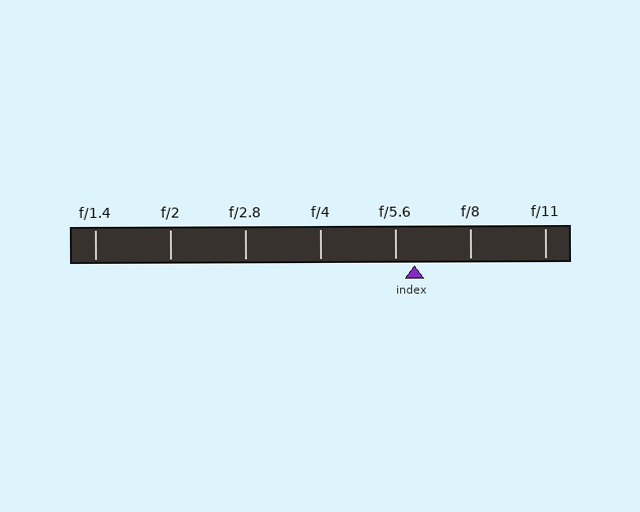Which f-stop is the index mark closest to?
The index mark is closest to f/5.6.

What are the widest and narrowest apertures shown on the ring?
The widest aperture shown is f/1.4 and the narrowest is f/11.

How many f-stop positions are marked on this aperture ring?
There are 7 f-stop positions marked.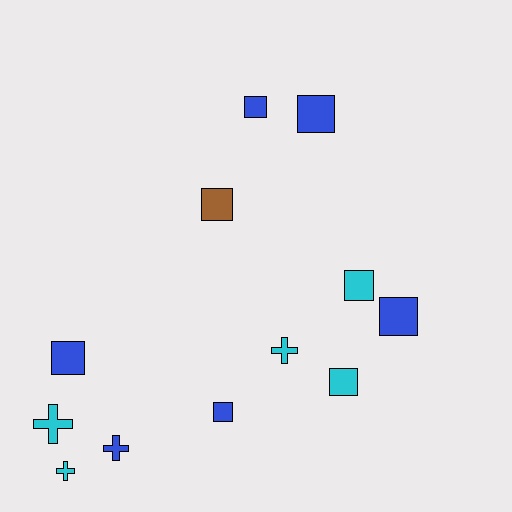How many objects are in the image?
There are 12 objects.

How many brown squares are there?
There is 1 brown square.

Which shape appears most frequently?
Square, with 8 objects.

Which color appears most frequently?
Blue, with 6 objects.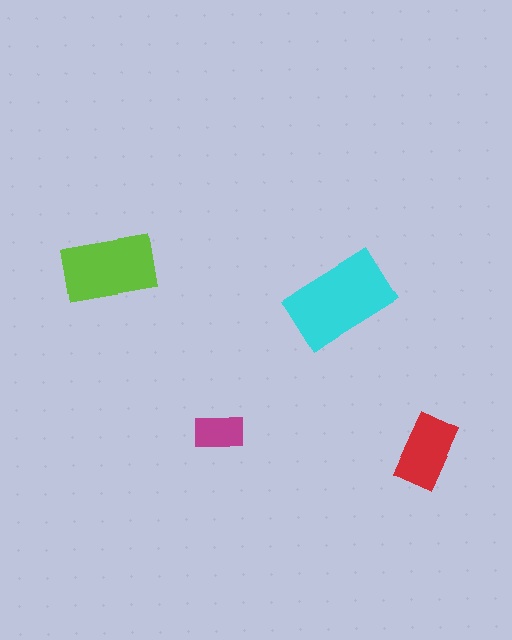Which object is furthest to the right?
The red rectangle is rightmost.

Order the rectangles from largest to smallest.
the cyan one, the lime one, the red one, the magenta one.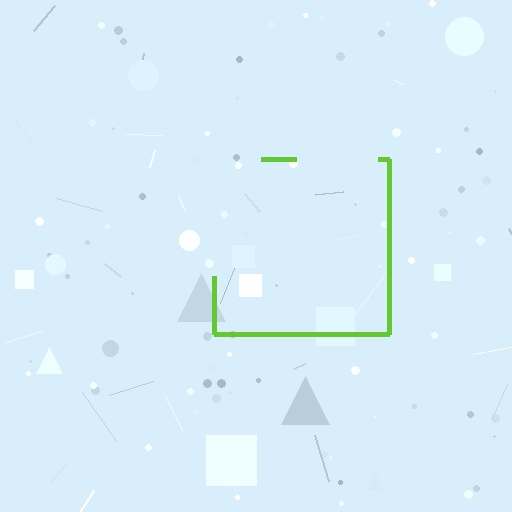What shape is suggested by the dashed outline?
The dashed outline suggests a square.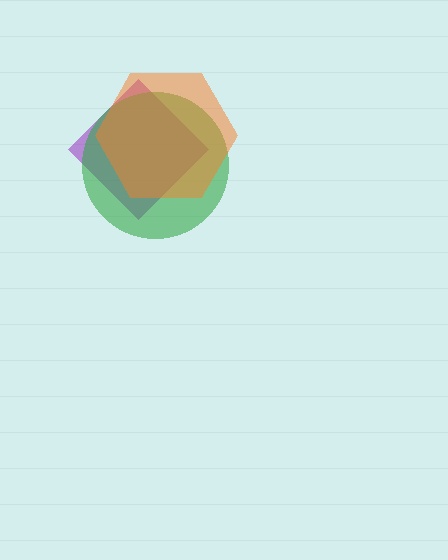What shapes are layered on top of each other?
The layered shapes are: a purple diamond, a green circle, an orange hexagon.